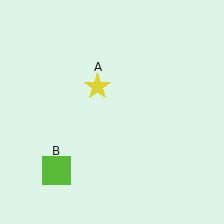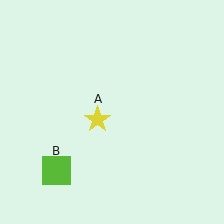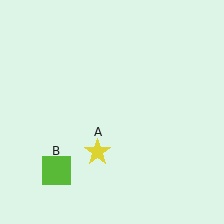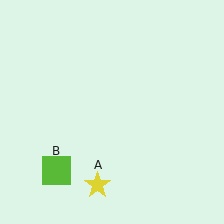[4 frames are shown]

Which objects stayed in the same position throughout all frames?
Lime square (object B) remained stationary.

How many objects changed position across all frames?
1 object changed position: yellow star (object A).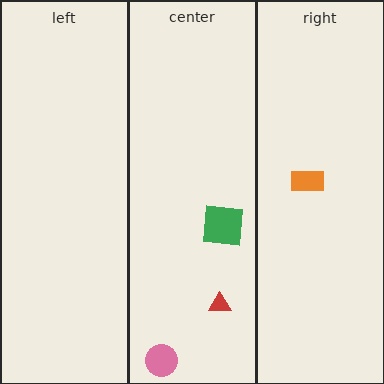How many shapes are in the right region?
1.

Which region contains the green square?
The center region.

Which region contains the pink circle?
The center region.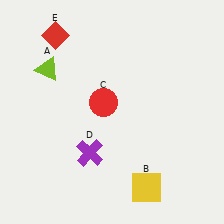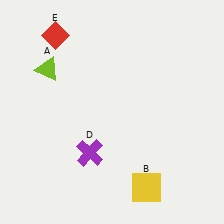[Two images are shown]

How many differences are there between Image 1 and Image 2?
There is 1 difference between the two images.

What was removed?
The red circle (C) was removed in Image 2.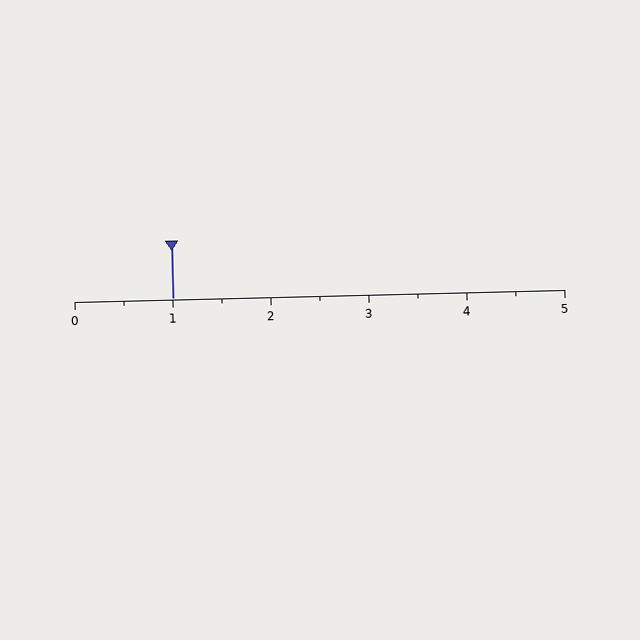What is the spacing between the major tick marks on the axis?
The major ticks are spaced 1 apart.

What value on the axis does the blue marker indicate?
The marker indicates approximately 1.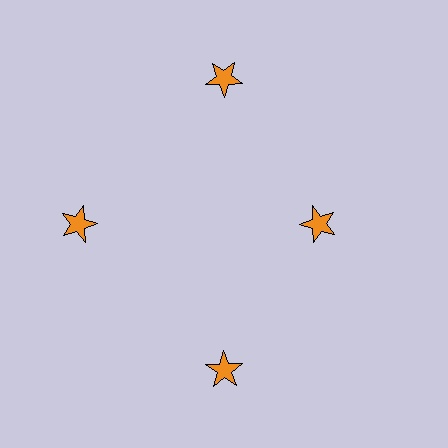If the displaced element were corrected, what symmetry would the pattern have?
It would have 4-fold rotational symmetry — the pattern would map onto itself every 90 degrees.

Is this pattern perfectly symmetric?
No. The 4 orange stars are arranged in a ring, but one element near the 3 o'clock position is pulled inward toward the center, breaking the 4-fold rotational symmetry.